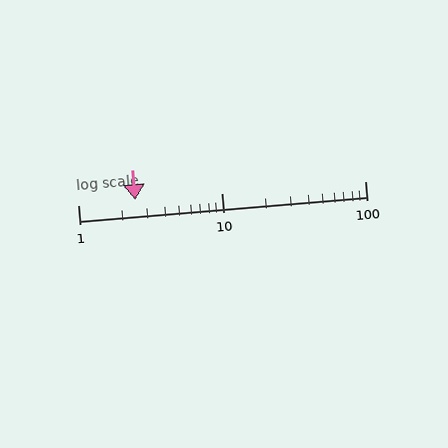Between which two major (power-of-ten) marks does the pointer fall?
The pointer is between 1 and 10.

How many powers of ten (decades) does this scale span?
The scale spans 2 decades, from 1 to 100.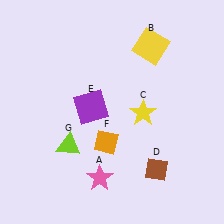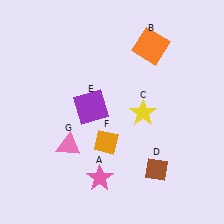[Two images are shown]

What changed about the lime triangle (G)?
In Image 1, G is lime. In Image 2, it changed to pink.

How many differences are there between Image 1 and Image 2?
There are 2 differences between the two images.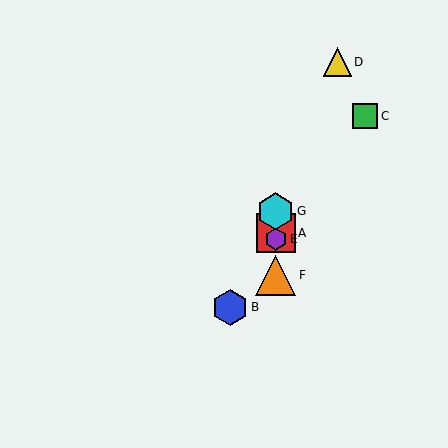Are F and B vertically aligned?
No, F is at x≈276 and B is at x≈230.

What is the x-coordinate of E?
Object E is at x≈276.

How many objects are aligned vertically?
4 objects (A, E, F, G) are aligned vertically.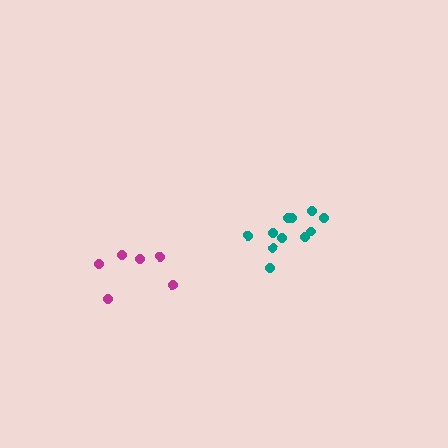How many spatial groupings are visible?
There are 2 spatial groupings.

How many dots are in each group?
Group 1: 11 dots, Group 2: 6 dots (17 total).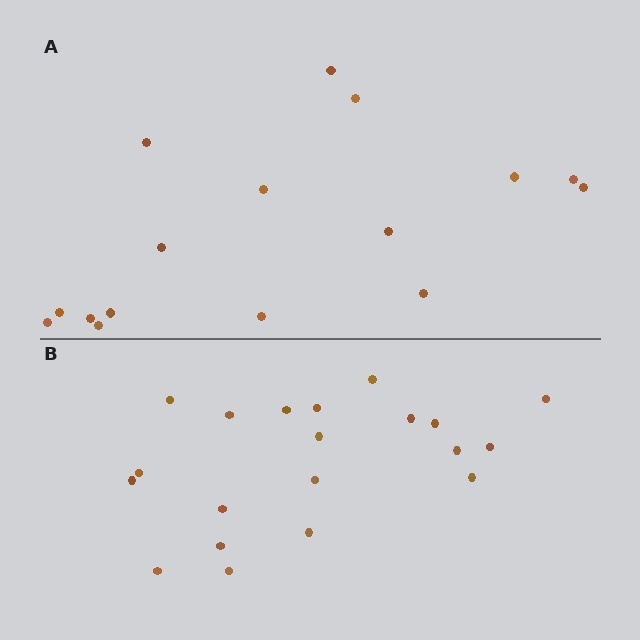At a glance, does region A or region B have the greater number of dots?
Region B (the bottom region) has more dots.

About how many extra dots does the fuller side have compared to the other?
Region B has about 4 more dots than region A.